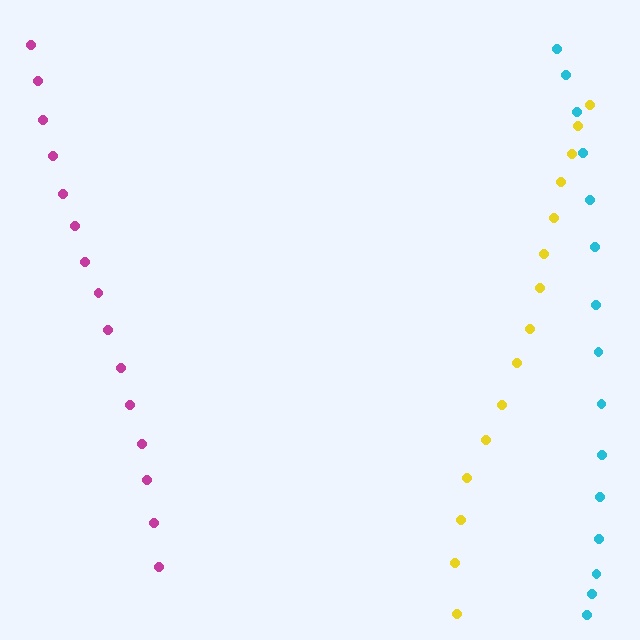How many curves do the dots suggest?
There are 3 distinct paths.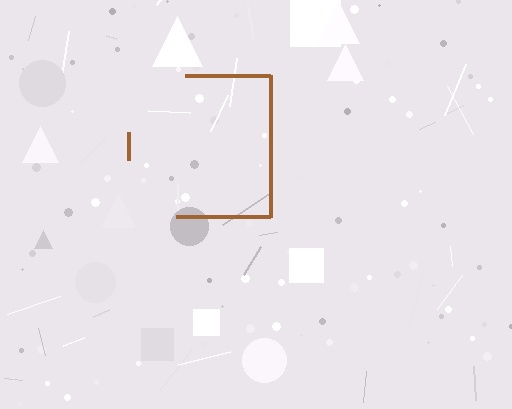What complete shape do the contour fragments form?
The contour fragments form a square.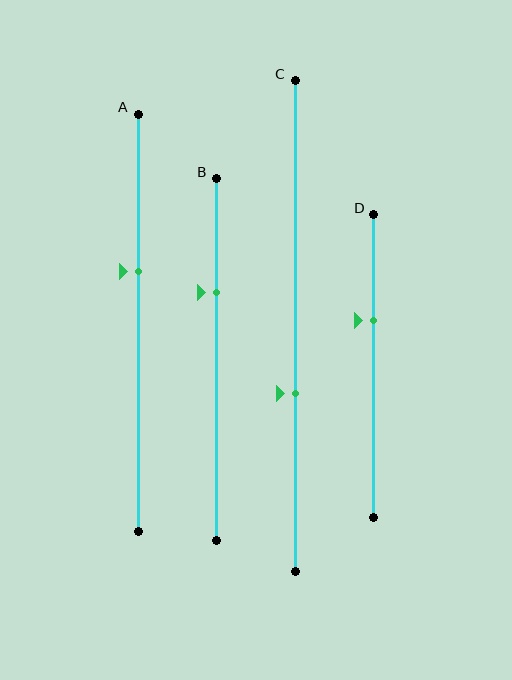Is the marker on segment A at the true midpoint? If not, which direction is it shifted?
No, the marker on segment A is shifted upward by about 12% of the segment length.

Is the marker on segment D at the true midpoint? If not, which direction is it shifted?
No, the marker on segment D is shifted upward by about 15% of the segment length.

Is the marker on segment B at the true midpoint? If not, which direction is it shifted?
No, the marker on segment B is shifted upward by about 19% of the segment length.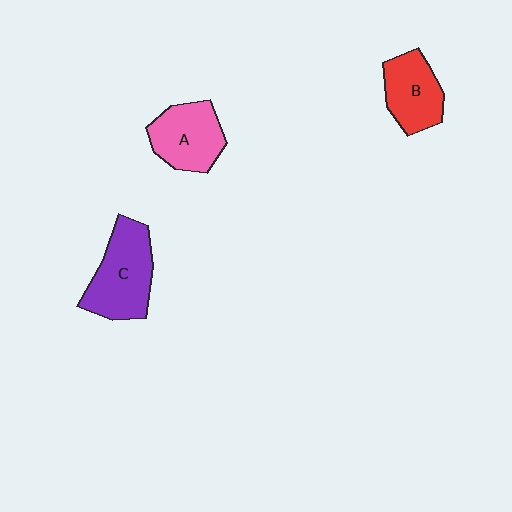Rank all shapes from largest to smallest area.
From largest to smallest: C (purple), A (pink), B (red).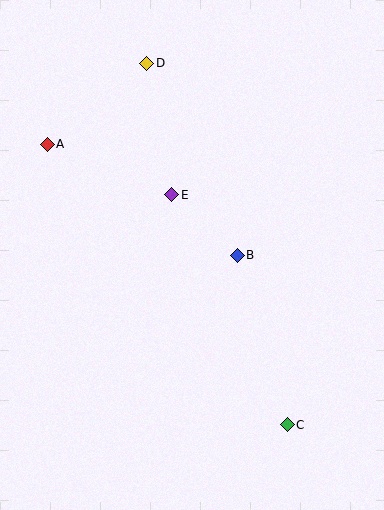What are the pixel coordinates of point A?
Point A is at (47, 144).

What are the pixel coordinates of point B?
Point B is at (237, 255).